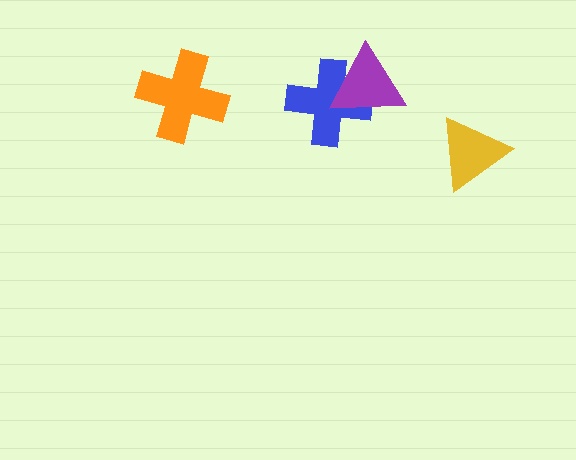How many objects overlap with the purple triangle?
1 object overlaps with the purple triangle.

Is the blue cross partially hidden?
Yes, it is partially covered by another shape.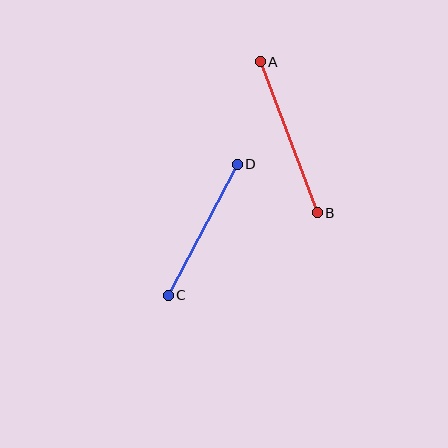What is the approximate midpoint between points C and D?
The midpoint is at approximately (203, 230) pixels.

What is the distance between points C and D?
The distance is approximately 148 pixels.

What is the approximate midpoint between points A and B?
The midpoint is at approximately (289, 137) pixels.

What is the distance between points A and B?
The distance is approximately 161 pixels.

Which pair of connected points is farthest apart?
Points A and B are farthest apart.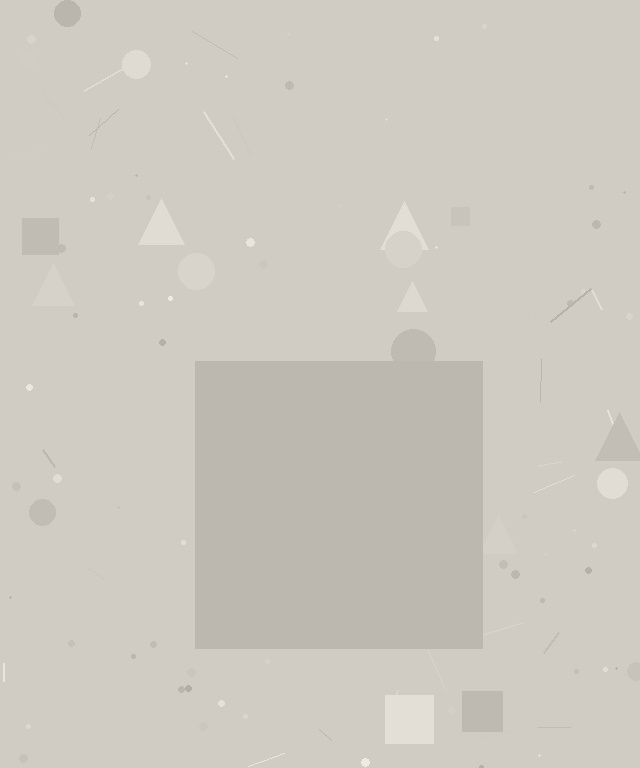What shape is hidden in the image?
A square is hidden in the image.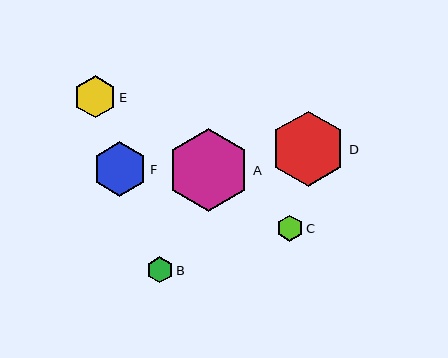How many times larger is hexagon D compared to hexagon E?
Hexagon D is approximately 1.8 times the size of hexagon E.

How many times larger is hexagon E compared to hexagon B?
Hexagon E is approximately 1.6 times the size of hexagon B.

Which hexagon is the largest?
Hexagon A is the largest with a size of approximately 83 pixels.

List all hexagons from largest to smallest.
From largest to smallest: A, D, F, E, B, C.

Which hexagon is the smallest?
Hexagon C is the smallest with a size of approximately 26 pixels.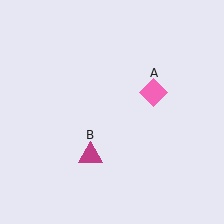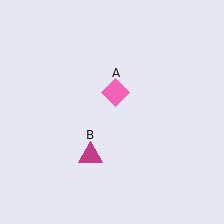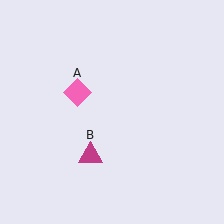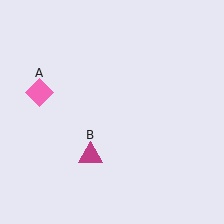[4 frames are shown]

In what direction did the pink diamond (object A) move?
The pink diamond (object A) moved left.